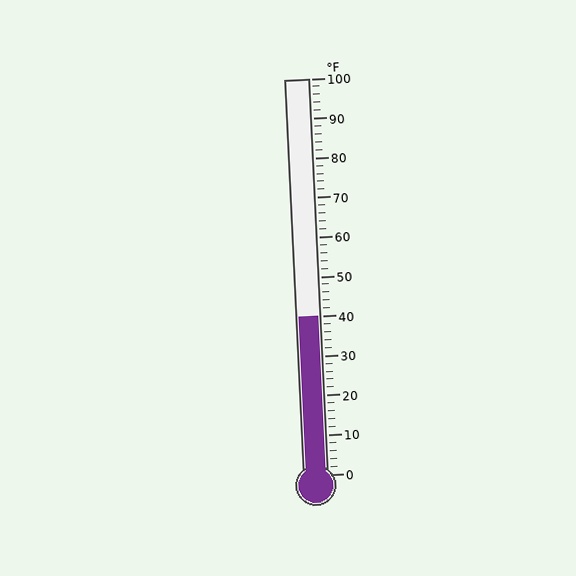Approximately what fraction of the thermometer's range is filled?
The thermometer is filled to approximately 40% of its range.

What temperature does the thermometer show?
The thermometer shows approximately 40°F.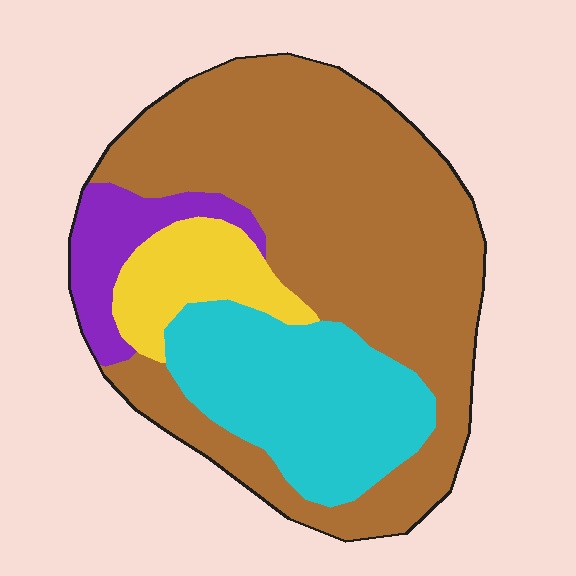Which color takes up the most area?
Brown, at roughly 60%.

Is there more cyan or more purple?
Cyan.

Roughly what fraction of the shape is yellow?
Yellow takes up less than a sixth of the shape.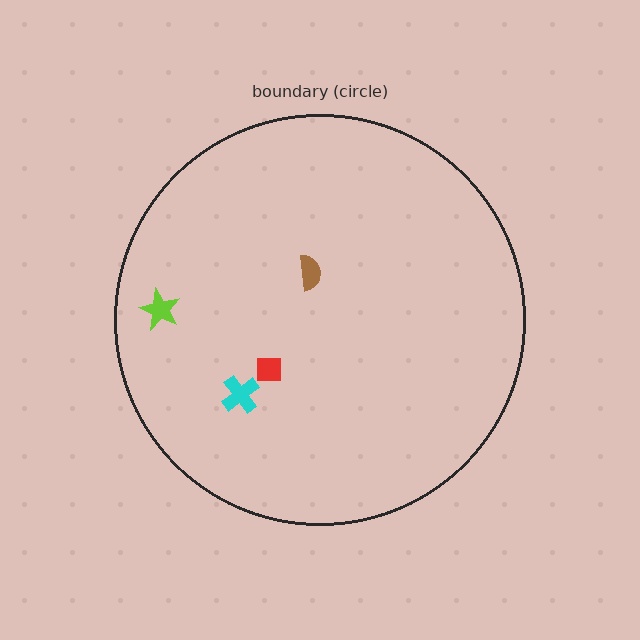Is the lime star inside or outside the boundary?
Inside.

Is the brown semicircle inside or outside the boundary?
Inside.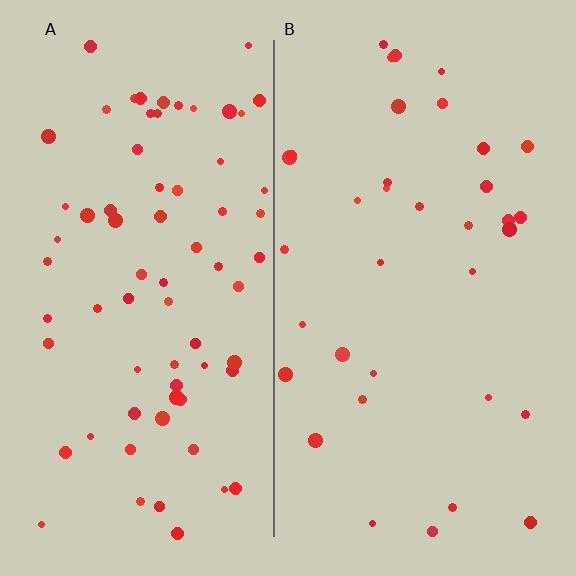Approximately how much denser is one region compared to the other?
Approximately 2.0× — region A over region B.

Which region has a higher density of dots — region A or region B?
A (the left).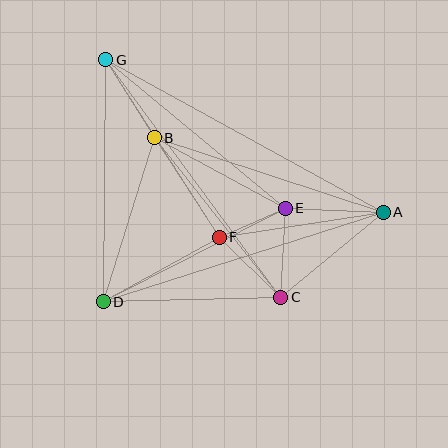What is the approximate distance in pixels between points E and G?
The distance between E and G is approximately 233 pixels.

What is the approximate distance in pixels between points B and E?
The distance between B and E is approximately 149 pixels.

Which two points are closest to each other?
Points E and F are closest to each other.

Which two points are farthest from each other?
Points A and G are farthest from each other.